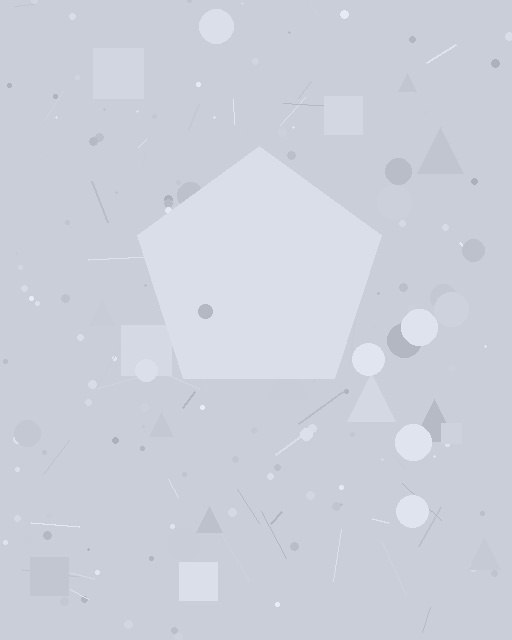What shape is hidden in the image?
A pentagon is hidden in the image.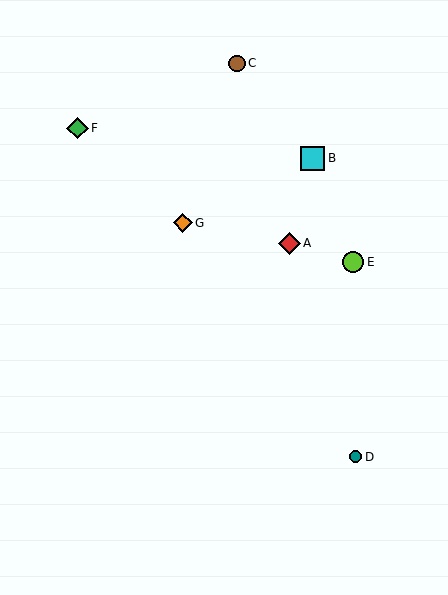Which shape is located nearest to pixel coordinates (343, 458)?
The teal circle (labeled D) at (356, 457) is nearest to that location.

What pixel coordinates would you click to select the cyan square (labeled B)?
Click at (313, 158) to select the cyan square B.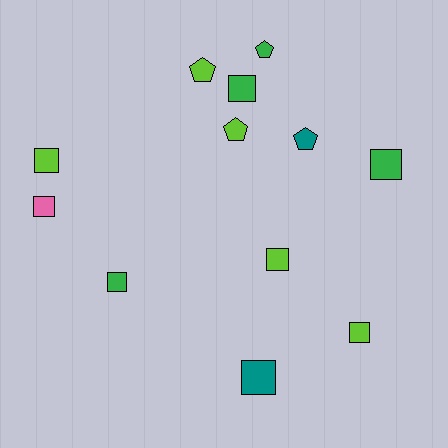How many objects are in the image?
There are 12 objects.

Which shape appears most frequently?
Square, with 8 objects.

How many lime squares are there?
There are 3 lime squares.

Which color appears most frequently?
Lime, with 5 objects.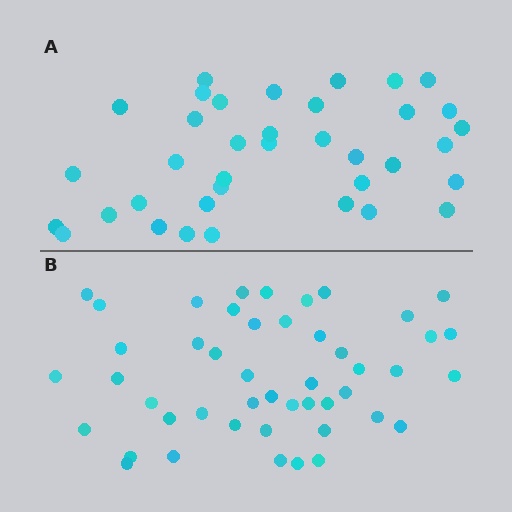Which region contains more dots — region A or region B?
Region B (the bottom region) has more dots.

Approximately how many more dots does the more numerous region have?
Region B has roughly 10 or so more dots than region A.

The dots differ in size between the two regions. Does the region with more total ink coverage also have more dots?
No. Region A has more total ink coverage because its dots are larger, but region B actually contains more individual dots. Total area can be misleading — the number of items is what matters here.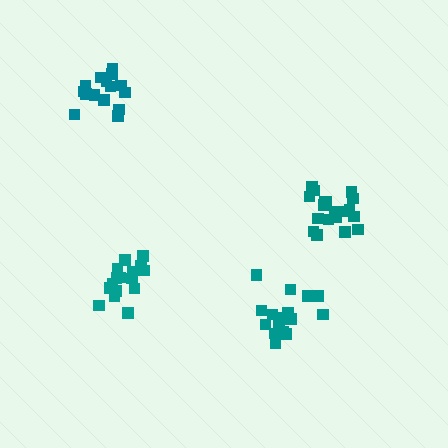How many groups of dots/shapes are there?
There are 4 groups.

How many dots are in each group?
Group 1: 17 dots, Group 2: 15 dots, Group 3: 20 dots, Group 4: 17 dots (69 total).